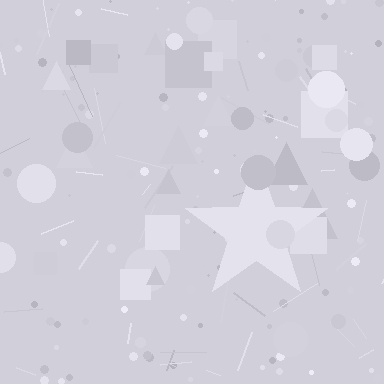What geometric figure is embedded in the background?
A star is embedded in the background.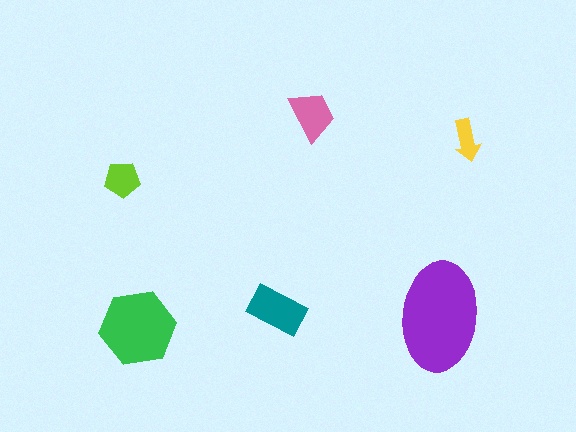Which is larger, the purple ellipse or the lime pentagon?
The purple ellipse.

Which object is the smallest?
The yellow arrow.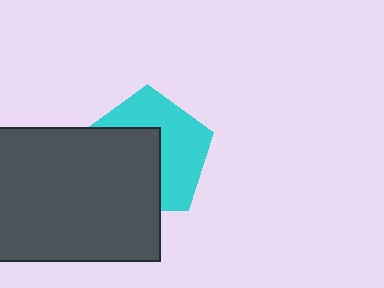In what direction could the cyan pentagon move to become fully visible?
The cyan pentagon could move toward the upper-right. That would shift it out from behind the dark gray rectangle entirely.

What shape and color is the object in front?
The object in front is a dark gray rectangle.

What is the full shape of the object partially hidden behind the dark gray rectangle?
The partially hidden object is a cyan pentagon.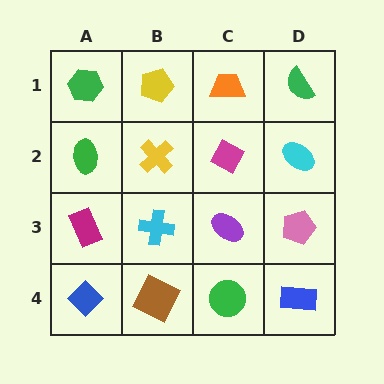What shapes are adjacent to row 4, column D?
A pink pentagon (row 3, column D), a green circle (row 4, column C).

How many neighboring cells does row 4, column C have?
3.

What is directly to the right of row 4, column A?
A brown square.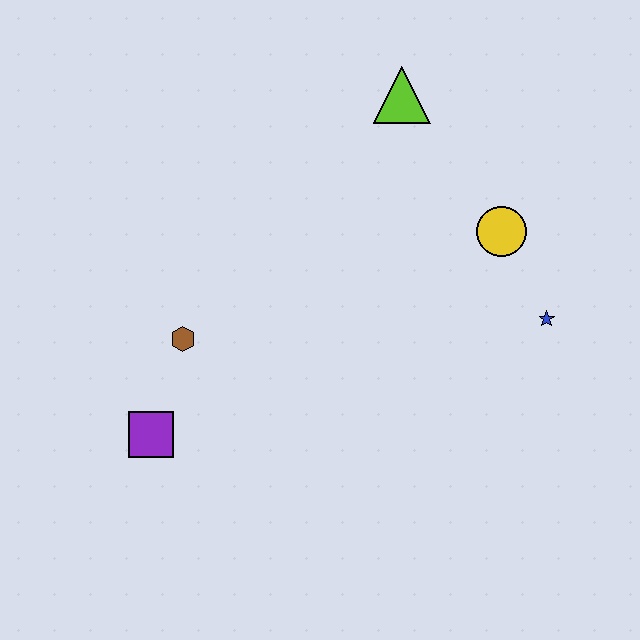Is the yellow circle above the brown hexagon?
Yes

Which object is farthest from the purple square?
The lime triangle is farthest from the purple square.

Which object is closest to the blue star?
The yellow circle is closest to the blue star.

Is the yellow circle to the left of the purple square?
No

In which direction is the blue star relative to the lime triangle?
The blue star is below the lime triangle.